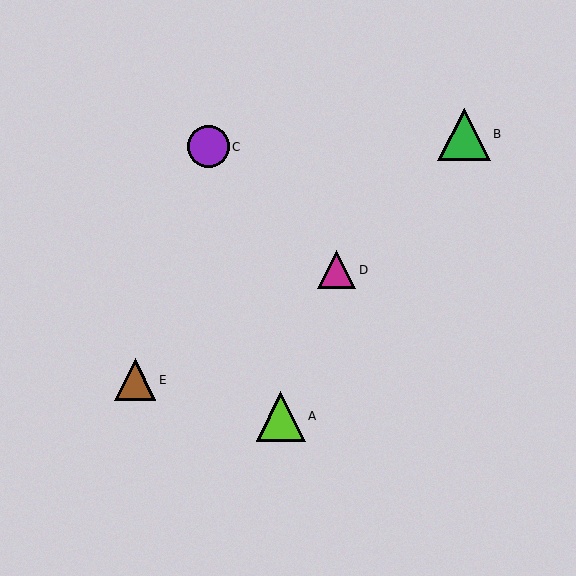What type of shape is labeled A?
Shape A is a lime triangle.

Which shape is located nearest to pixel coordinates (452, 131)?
The green triangle (labeled B) at (464, 134) is nearest to that location.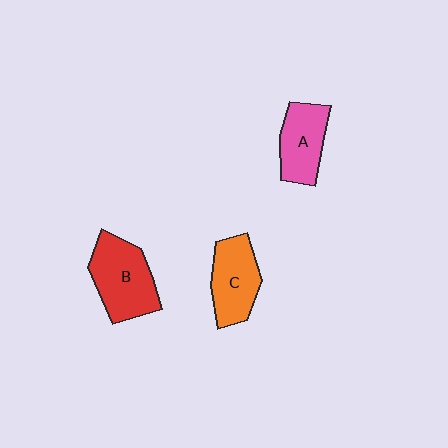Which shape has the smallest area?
Shape A (pink).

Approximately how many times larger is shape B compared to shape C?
Approximately 1.2 times.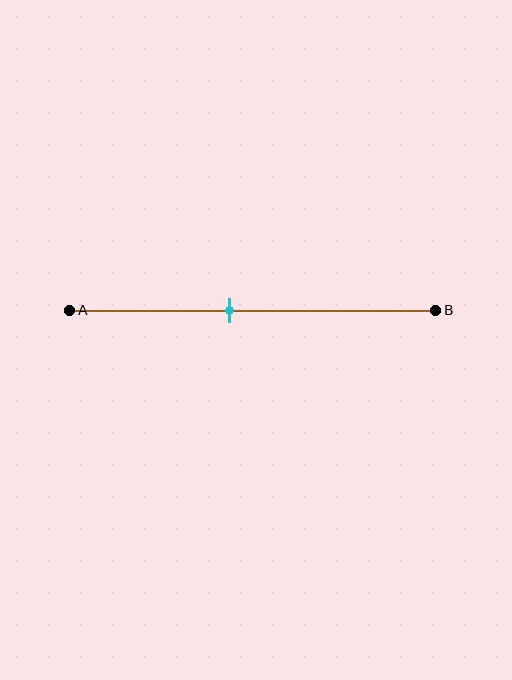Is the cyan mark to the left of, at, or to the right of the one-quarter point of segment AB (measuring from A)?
The cyan mark is to the right of the one-quarter point of segment AB.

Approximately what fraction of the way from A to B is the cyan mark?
The cyan mark is approximately 45% of the way from A to B.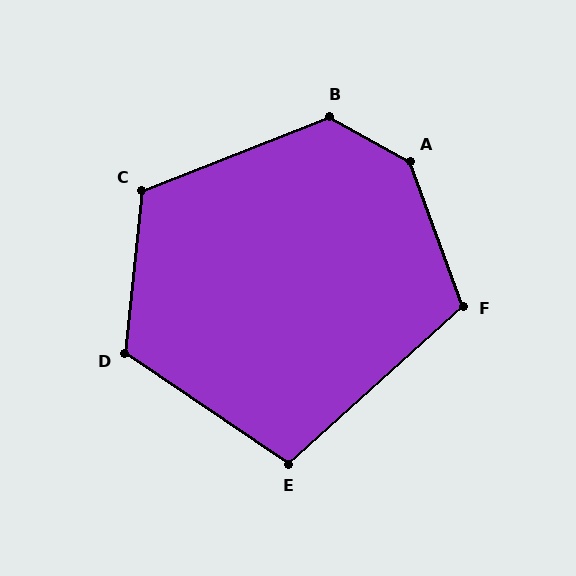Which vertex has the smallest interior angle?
E, at approximately 104 degrees.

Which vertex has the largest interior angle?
A, at approximately 139 degrees.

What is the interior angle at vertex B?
Approximately 130 degrees (obtuse).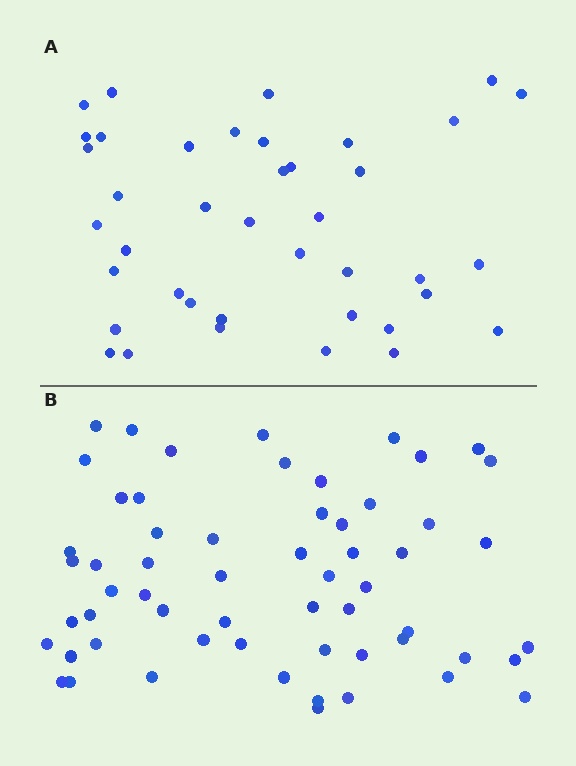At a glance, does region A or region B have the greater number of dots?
Region B (the bottom region) has more dots.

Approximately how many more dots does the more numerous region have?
Region B has approximately 20 more dots than region A.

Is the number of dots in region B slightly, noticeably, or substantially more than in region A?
Region B has substantially more. The ratio is roughly 1.5 to 1.